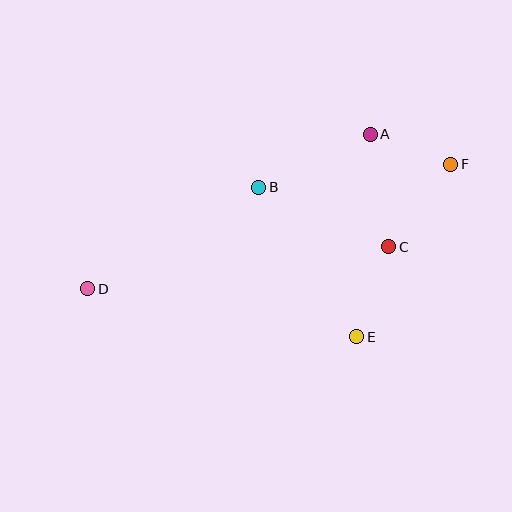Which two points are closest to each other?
Points A and F are closest to each other.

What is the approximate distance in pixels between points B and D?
The distance between B and D is approximately 199 pixels.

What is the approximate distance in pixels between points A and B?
The distance between A and B is approximately 123 pixels.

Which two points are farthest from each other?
Points D and F are farthest from each other.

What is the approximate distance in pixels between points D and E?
The distance between D and E is approximately 274 pixels.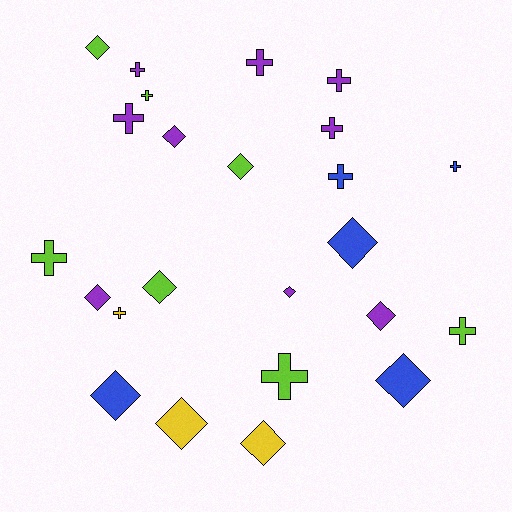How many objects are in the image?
There are 24 objects.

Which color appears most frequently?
Purple, with 9 objects.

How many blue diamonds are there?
There are 3 blue diamonds.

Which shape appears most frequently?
Diamond, with 12 objects.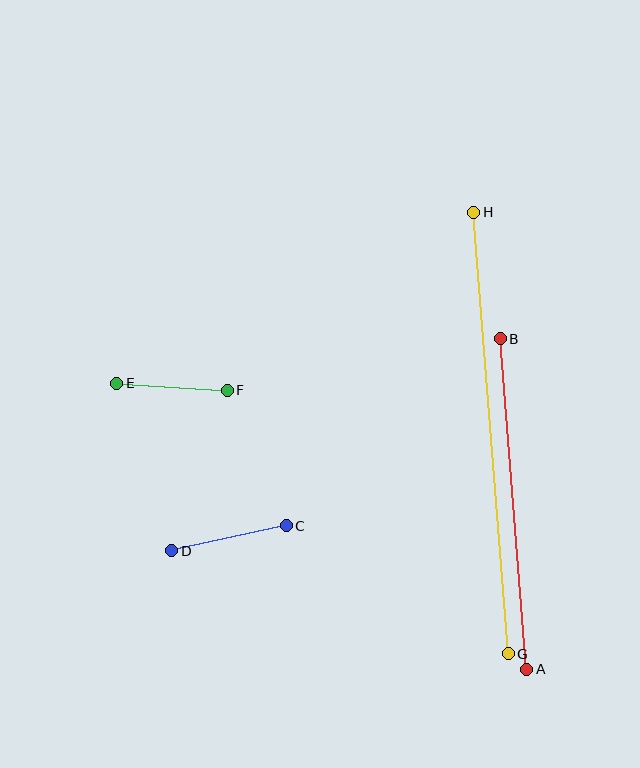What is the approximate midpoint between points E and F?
The midpoint is at approximately (172, 387) pixels.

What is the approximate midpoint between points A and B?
The midpoint is at approximately (514, 504) pixels.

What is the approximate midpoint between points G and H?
The midpoint is at approximately (491, 433) pixels.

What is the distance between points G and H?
The distance is approximately 443 pixels.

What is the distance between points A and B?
The distance is approximately 331 pixels.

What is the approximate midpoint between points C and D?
The midpoint is at approximately (229, 538) pixels.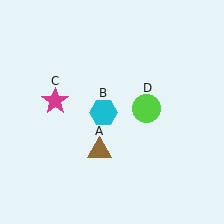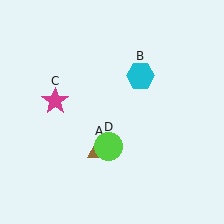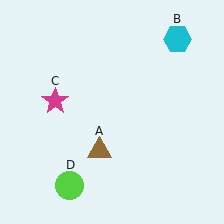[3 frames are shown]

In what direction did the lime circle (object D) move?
The lime circle (object D) moved down and to the left.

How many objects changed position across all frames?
2 objects changed position: cyan hexagon (object B), lime circle (object D).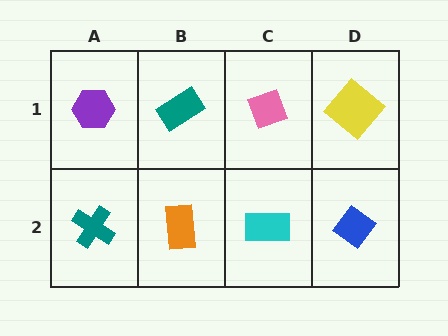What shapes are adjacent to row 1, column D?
A blue diamond (row 2, column D), a pink diamond (row 1, column C).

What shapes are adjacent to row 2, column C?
A pink diamond (row 1, column C), an orange rectangle (row 2, column B), a blue diamond (row 2, column D).